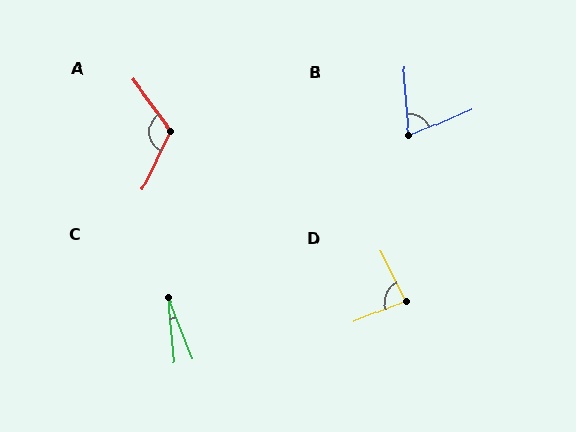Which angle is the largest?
A, at approximately 118 degrees.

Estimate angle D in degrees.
Approximately 86 degrees.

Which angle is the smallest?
C, at approximately 16 degrees.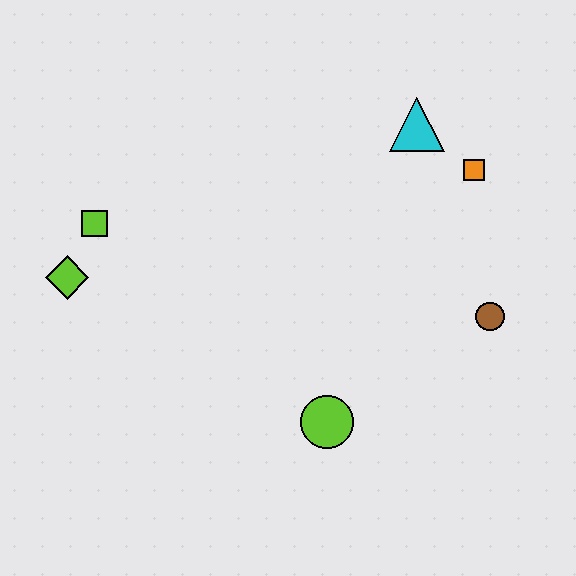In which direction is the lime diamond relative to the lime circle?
The lime diamond is to the left of the lime circle.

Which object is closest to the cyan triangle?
The orange square is closest to the cyan triangle.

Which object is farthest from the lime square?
The brown circle is farthest from the lime square.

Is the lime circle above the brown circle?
No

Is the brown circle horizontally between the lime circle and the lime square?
No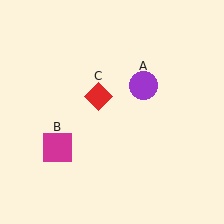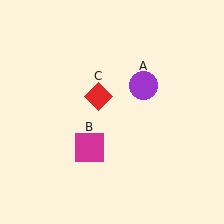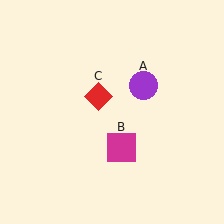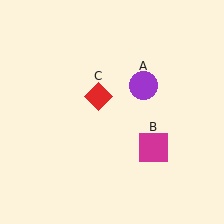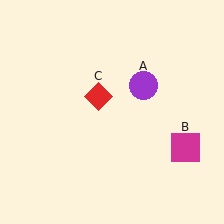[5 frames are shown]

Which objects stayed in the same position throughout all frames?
Purple circle (object A) and red diamond (object C) remained stationary.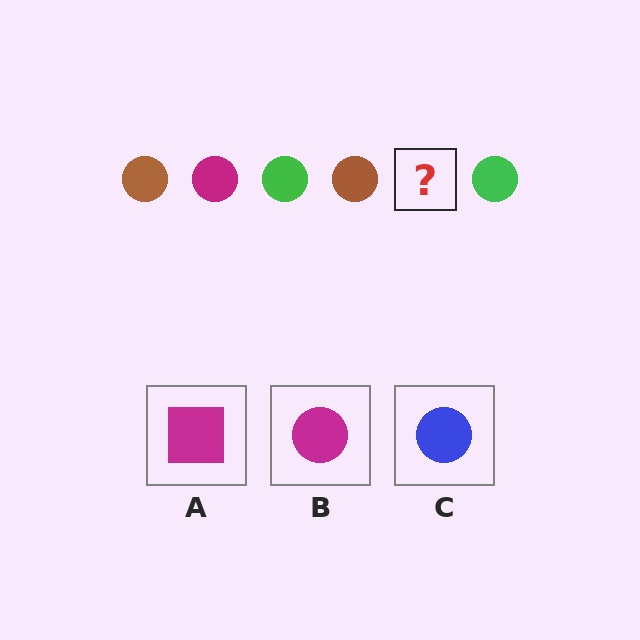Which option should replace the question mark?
Option B.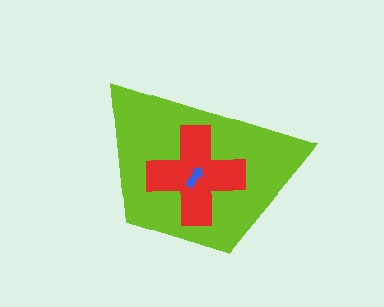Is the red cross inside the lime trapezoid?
Yes.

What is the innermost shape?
The blue arrow.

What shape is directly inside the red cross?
The blue arrow.